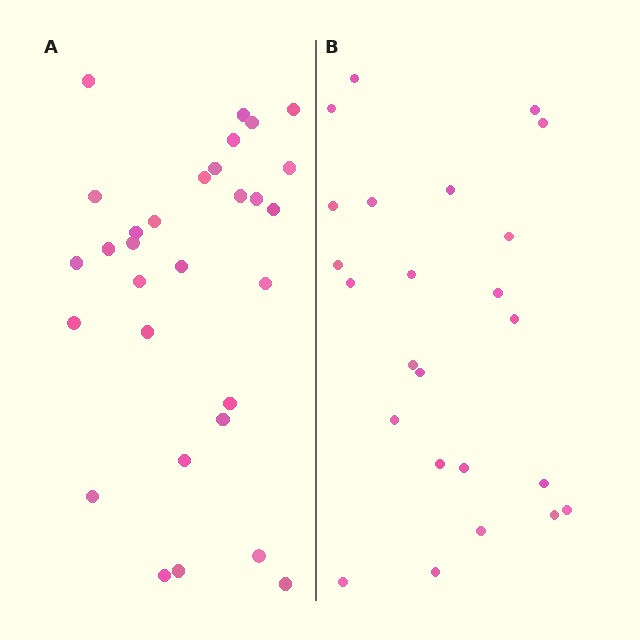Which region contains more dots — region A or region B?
Region A (the left region) has more dots.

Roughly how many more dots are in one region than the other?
Region A has about 6 more dots than region B.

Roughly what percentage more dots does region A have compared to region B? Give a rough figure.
About 25% more.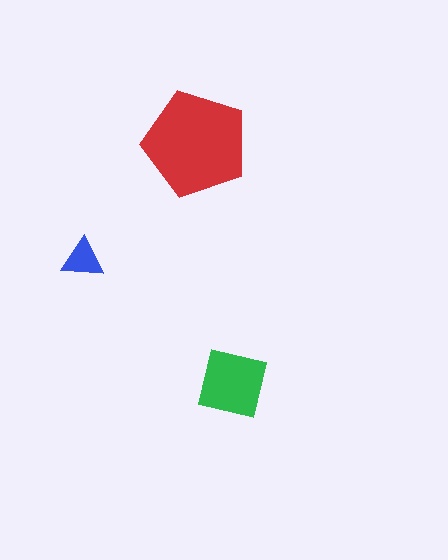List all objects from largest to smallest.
The red pentagon, the green square, the blue triangle.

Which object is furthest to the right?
The green square is rightmost.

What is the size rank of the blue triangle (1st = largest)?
3rd.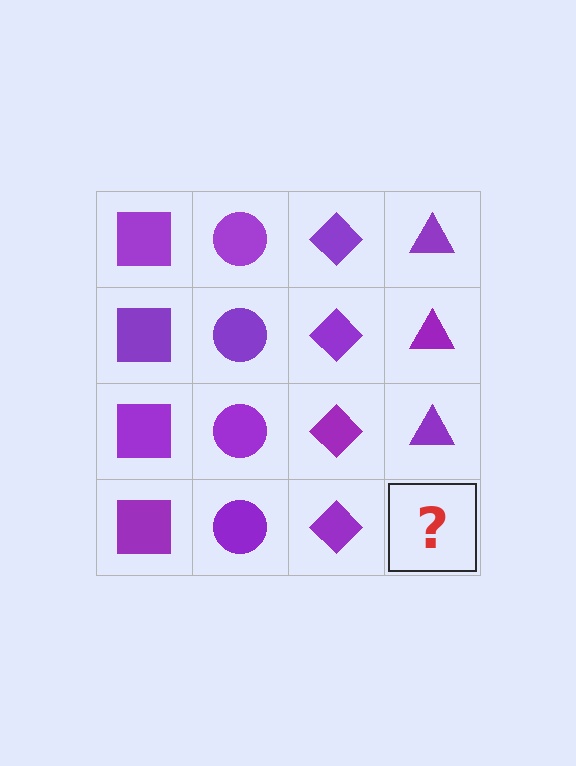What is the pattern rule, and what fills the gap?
The rule is that each column has a consistent shape. The gap should be filled with a purple triangle.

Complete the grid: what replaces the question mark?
The question mark should be replaced with a purple triangle.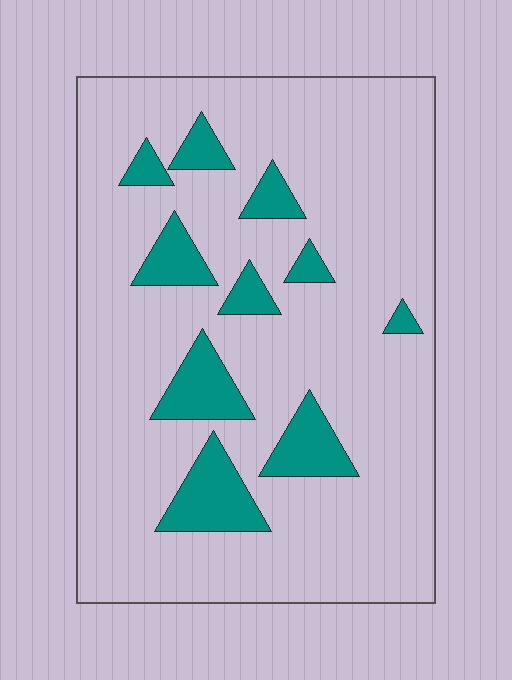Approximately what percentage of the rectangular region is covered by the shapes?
Approximately 15%.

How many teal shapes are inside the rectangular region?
10.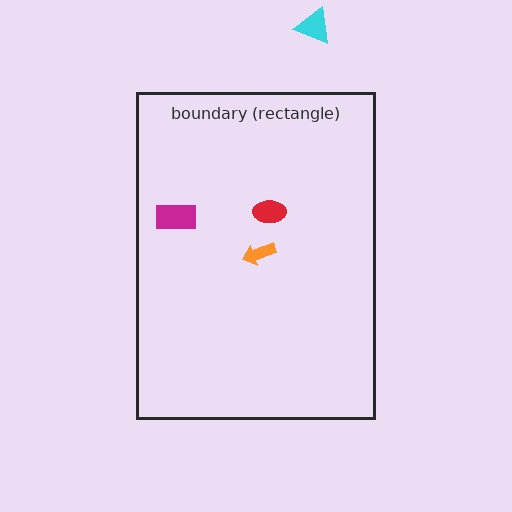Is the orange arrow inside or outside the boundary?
Inside.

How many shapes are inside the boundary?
3 inside, 1 outside.